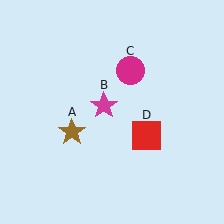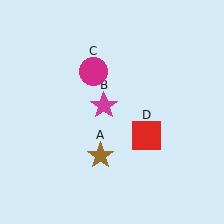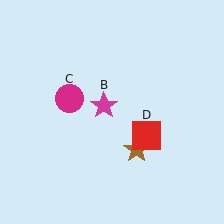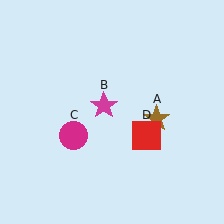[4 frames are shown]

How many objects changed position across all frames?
2 objects changed position: brown star (object A), magenta circle (object C).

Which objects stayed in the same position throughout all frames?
Magenta star (object B) and red square (object D) remained stationary.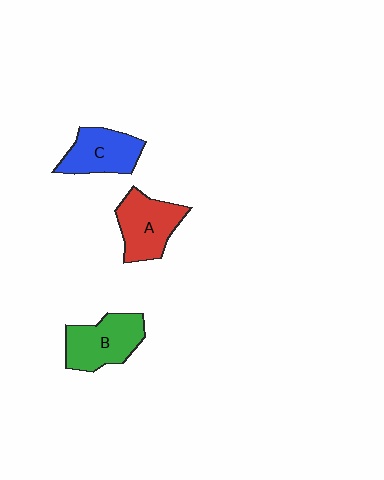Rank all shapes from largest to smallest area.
From largest to smallest: B (green), A (red), C (blue).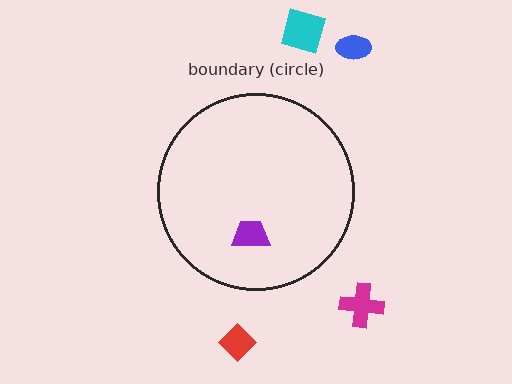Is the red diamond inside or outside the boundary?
Outside.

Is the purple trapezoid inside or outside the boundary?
Inside.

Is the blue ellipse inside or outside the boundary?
Outside.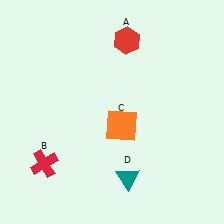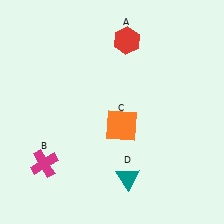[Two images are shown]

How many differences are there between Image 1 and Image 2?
There is 1 difference between the two images.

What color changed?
The cross (B) changed from red in Image 1 to magenta in Image 2.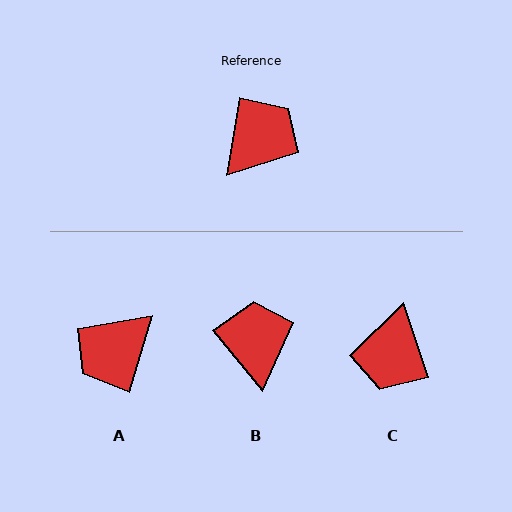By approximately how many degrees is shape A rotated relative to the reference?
Approximately 172 degrees counter-clockwise.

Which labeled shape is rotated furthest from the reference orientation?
A, about 172 degrees away.